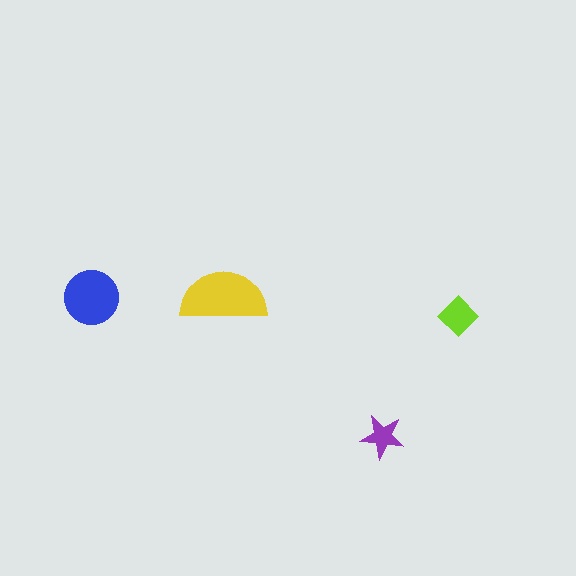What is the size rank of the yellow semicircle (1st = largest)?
1st.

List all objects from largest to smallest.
The yellow semicircle, the blue circle, the lime diamond, the purple star.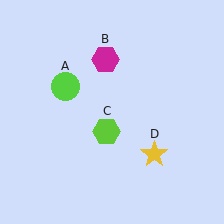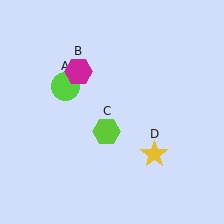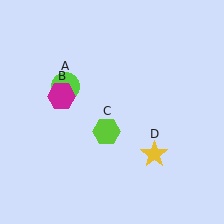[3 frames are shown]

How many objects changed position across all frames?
1 object changed position: magenta hexagon (object B).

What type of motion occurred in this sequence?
The magenta hexagon (object B) rotated counterclockwise around the center of the scene.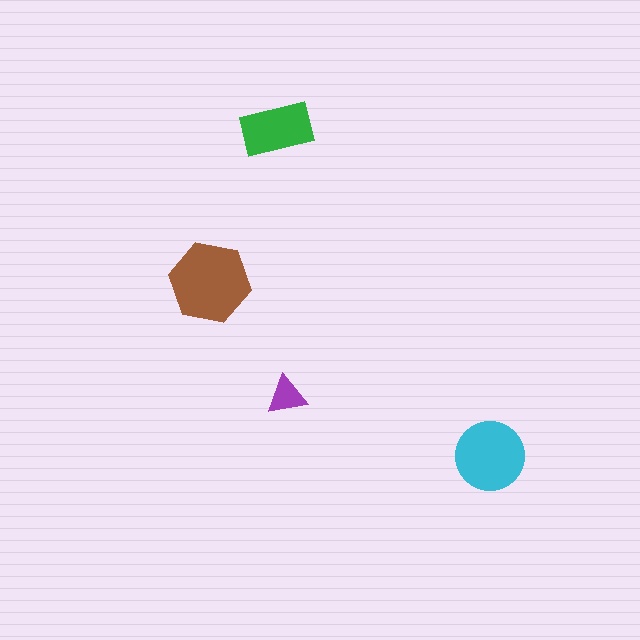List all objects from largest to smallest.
The brown hexagon, the cyan circle, the green rectangle, the purple triangle.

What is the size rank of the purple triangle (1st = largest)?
4th.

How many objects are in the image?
There are 4 objects in the image.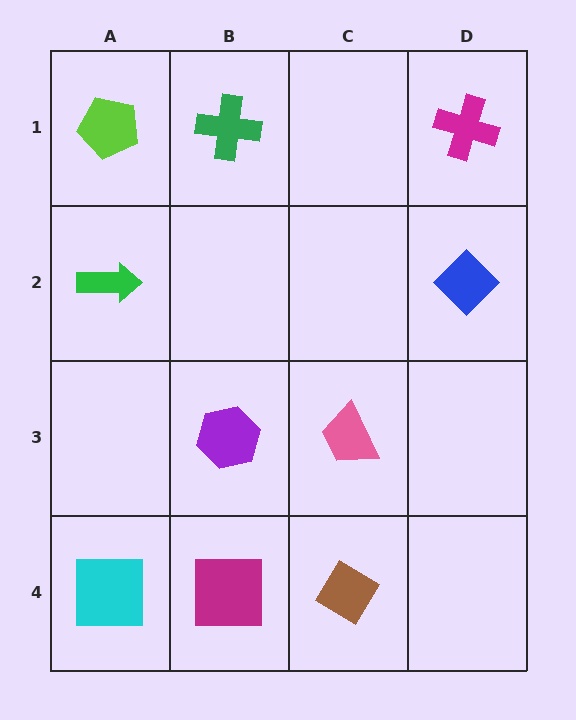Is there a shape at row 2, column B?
No, that cell is empty.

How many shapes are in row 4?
3 shapes.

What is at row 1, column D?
A magenta cross.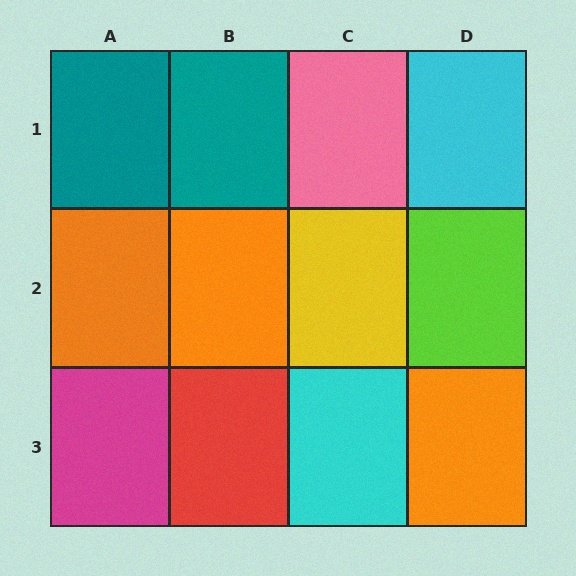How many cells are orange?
3 cells are orange.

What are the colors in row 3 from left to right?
Magenta, red, cyan, orange.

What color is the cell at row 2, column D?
Lime.